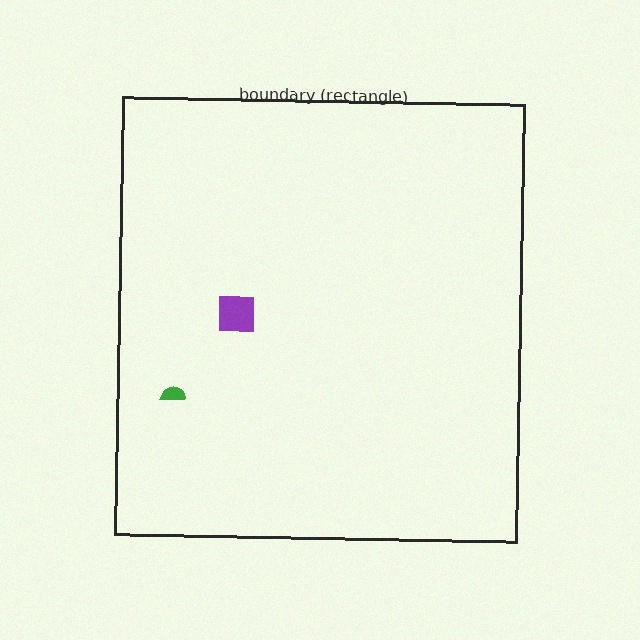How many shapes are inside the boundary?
2 inside, 0 outside.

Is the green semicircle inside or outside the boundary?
Inside.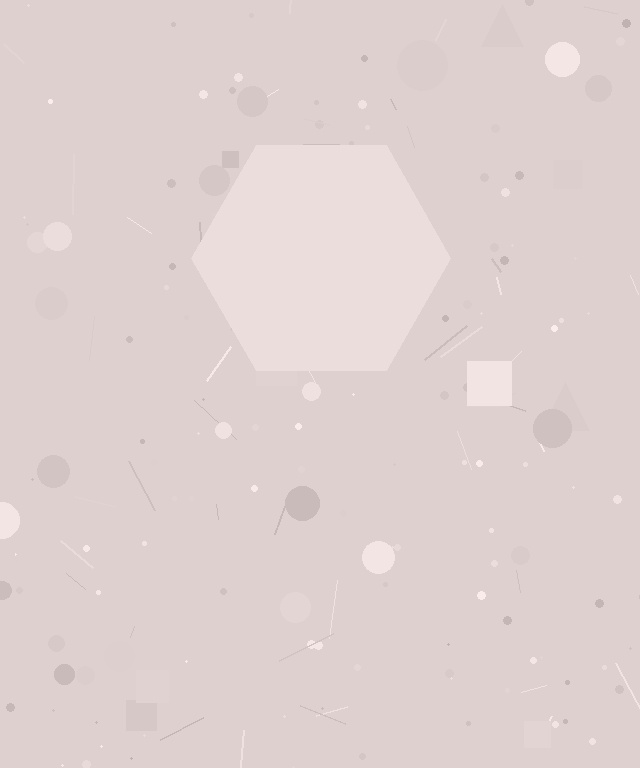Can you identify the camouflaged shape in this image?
The camouflaged shape is a hexagon.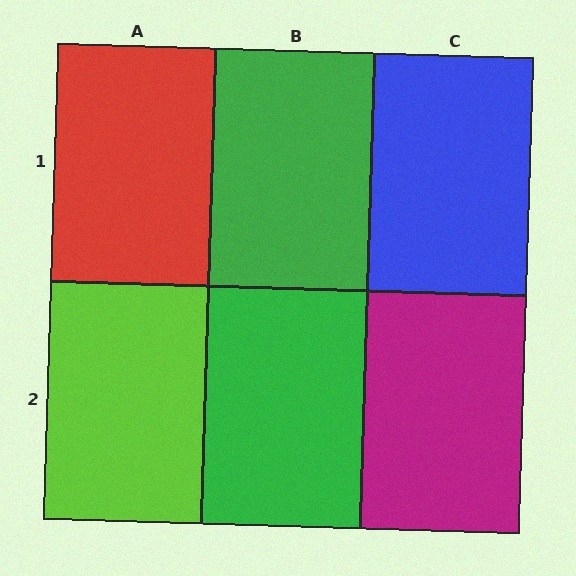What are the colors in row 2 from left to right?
Lime, green, magenta.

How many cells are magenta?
1 cell is magenta.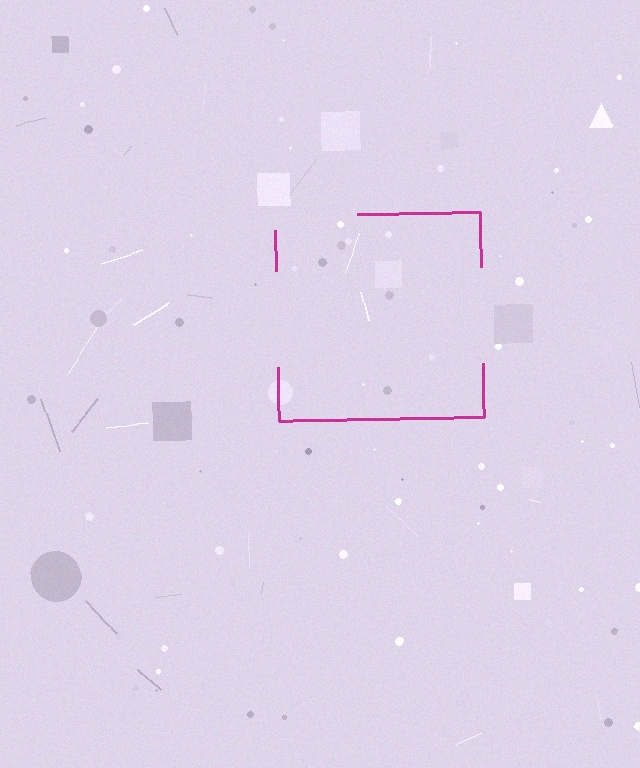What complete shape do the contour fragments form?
The contour fragments form a square.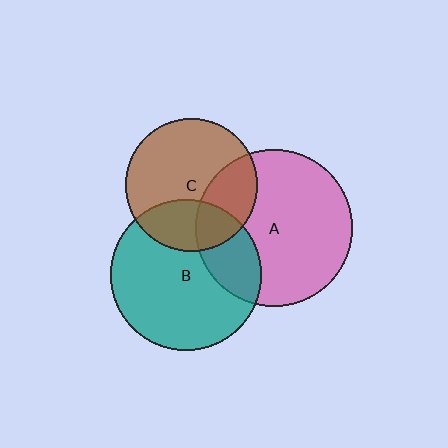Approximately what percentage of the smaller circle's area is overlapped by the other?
Approximately 30%.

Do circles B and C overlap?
Yes.